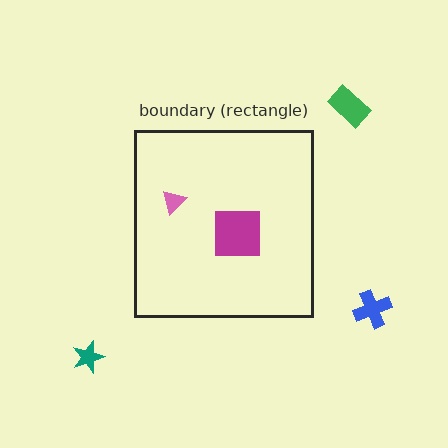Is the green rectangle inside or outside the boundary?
Outside.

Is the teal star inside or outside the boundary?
Outside.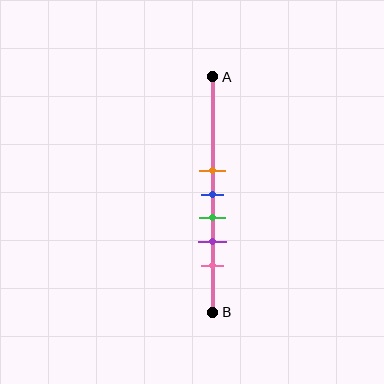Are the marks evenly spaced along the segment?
Yes, the marks are approximately evenly spaced.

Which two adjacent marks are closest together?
The orange and blue marks are the closest adjacent pair.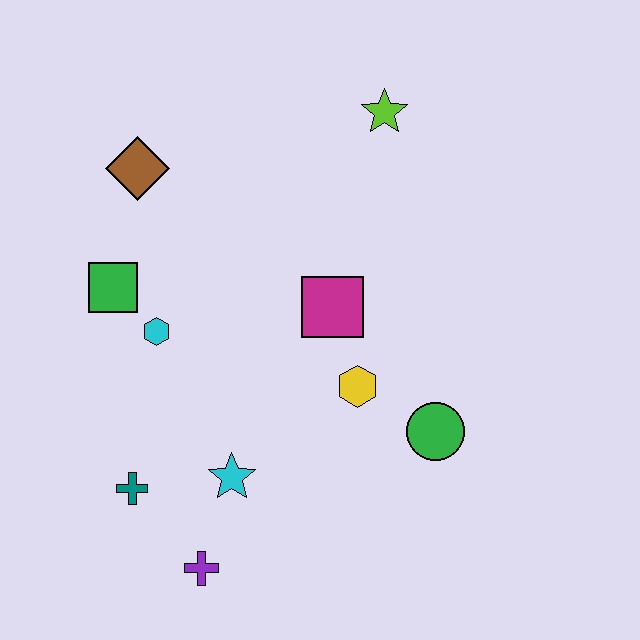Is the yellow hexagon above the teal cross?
Yes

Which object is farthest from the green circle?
The brown diamond is farthest from the green circle.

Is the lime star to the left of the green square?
No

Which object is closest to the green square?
The cyan hexagon is closest to the green square.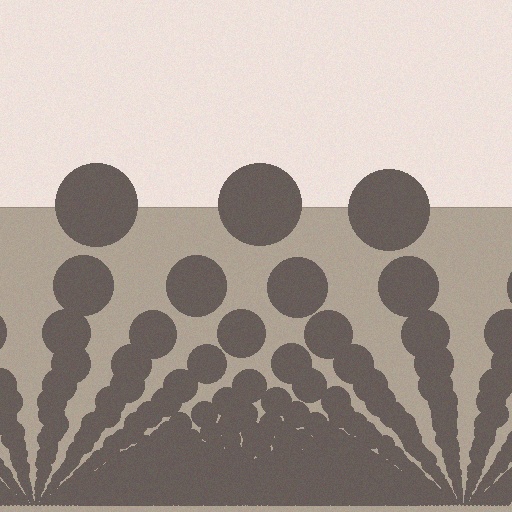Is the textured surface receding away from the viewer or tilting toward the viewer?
The surface appears to tilt toward the viewer. Texture elements get larger and sparser toward the top.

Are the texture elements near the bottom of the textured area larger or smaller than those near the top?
Smaller. The gradient is inverted — elements near the bottom are smaller and denser.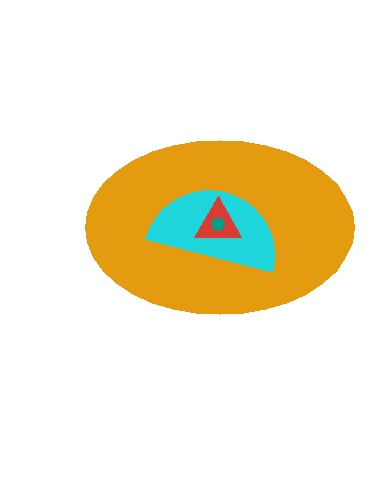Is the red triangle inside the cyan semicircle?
Yes.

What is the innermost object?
The teal hexagon.